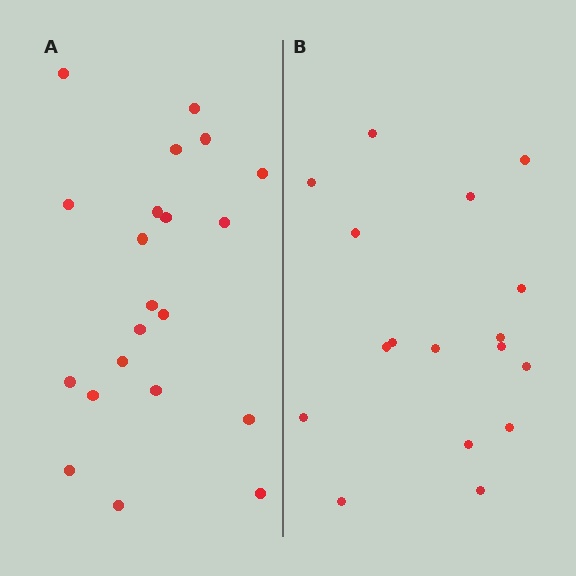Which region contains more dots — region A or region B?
Region A (the left region) has more dots.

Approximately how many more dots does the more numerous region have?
Region A has about 4 more dots than region B.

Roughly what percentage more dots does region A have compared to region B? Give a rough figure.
About 25% more.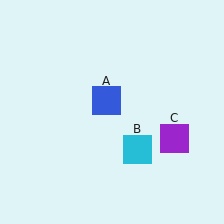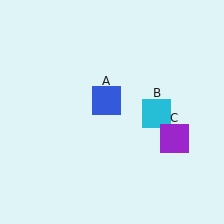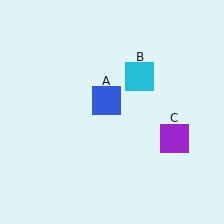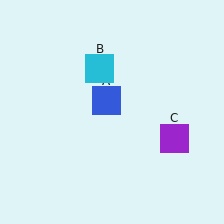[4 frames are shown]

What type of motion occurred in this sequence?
The cyan square (object B) rotated counterclockwise around the center of the scene.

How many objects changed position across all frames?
1 object changed position: cyan square (object B).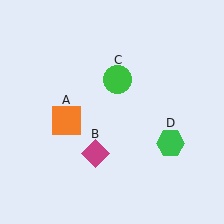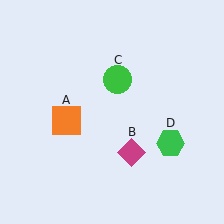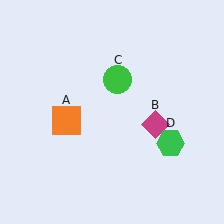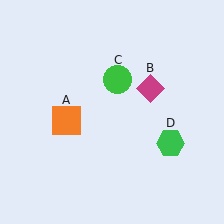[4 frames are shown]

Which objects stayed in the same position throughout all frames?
Orange square (object A) and green circle (object C) and green hexagon (object D) remained stationary.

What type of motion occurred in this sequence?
The magenta diamond (object B) rotated counterclockwise around the center of the scene.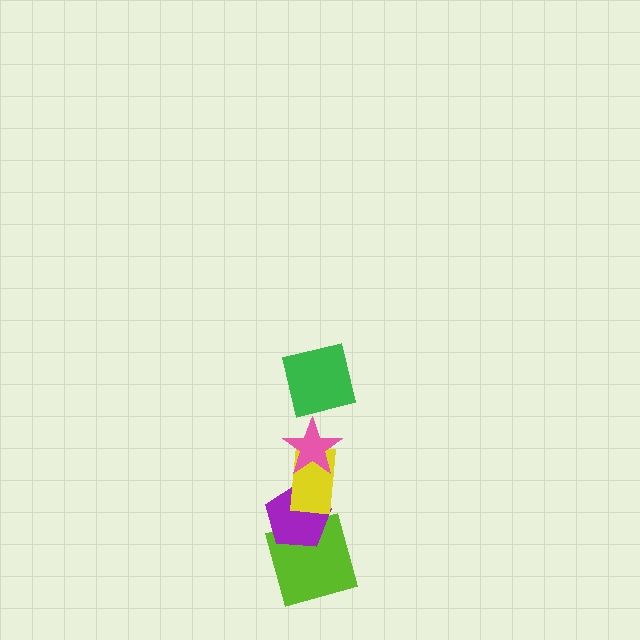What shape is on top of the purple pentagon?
The yellow rectangle is on top of the purple pentagon.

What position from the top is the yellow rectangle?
The yellow rectangle is 3rd from the top.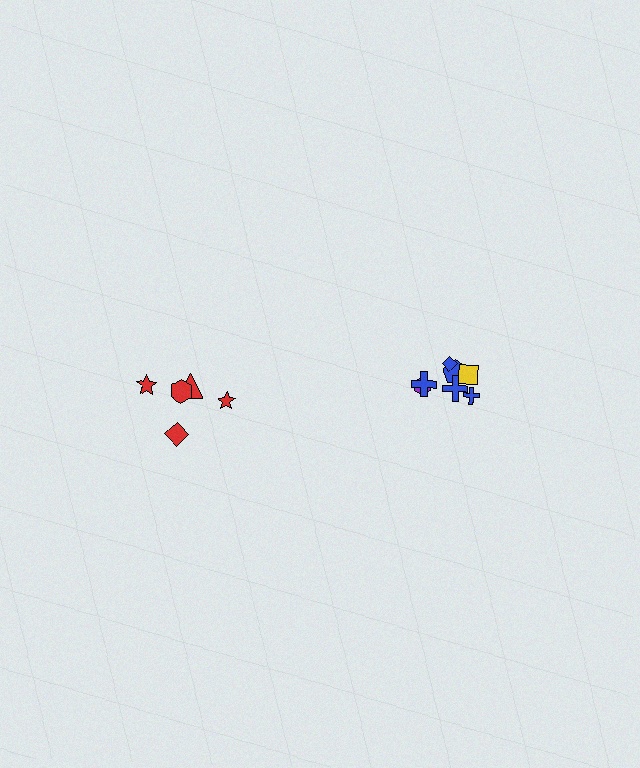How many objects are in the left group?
There are 5 objects.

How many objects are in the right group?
There are 7 objects.